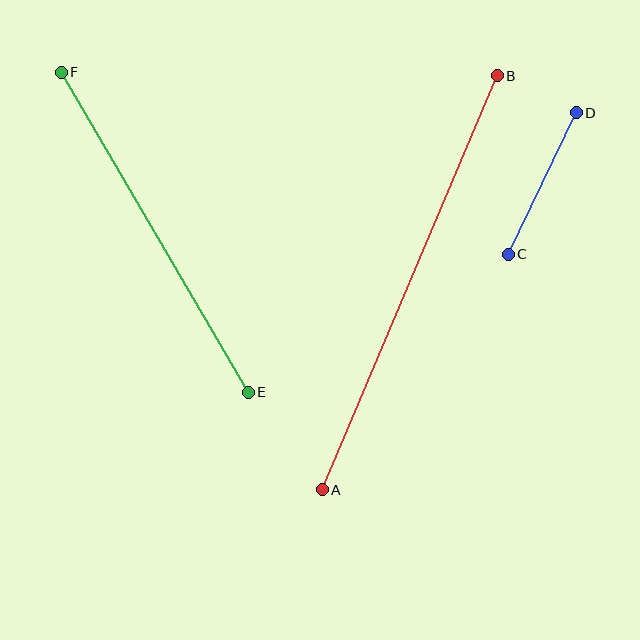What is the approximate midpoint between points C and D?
The midpoint is at approximately (542, 183) pixels.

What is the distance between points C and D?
The distance is approximately 157 pixels.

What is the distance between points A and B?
The distance is approximately 449 pixels.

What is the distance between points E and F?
The distance is approximately 370 pixels.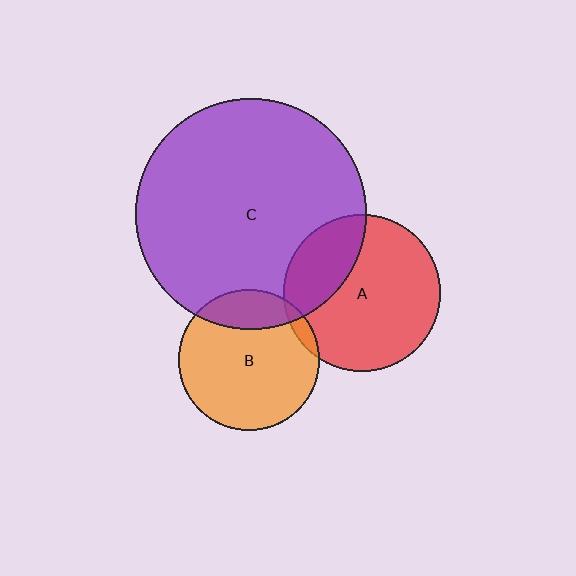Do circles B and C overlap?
Yes.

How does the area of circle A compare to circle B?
Approximately 1.2 times.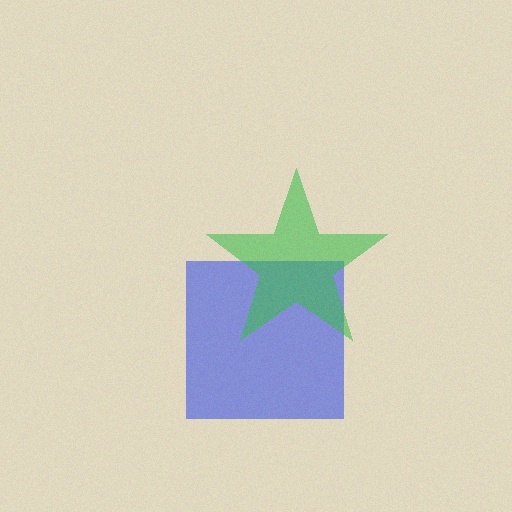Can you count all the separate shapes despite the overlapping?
Yes, there are 2 separate shapes.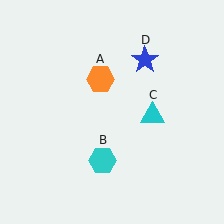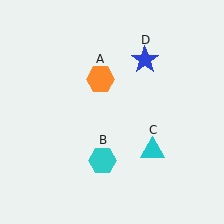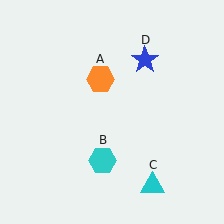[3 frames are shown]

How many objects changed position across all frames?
1 object changed position: cyan triangle (object C).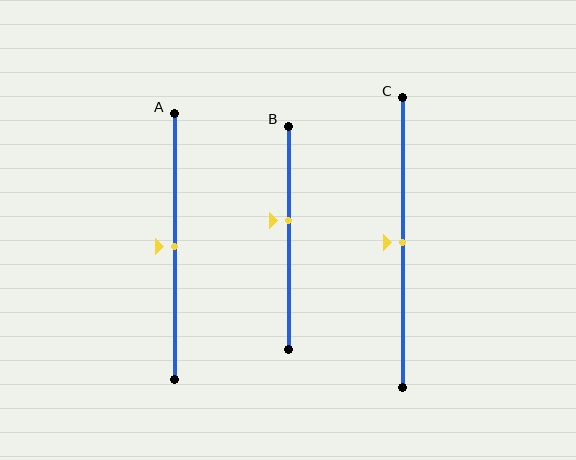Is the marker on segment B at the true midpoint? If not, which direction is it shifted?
No, the marker on segment B is shifted upward by about 8% of the segment length.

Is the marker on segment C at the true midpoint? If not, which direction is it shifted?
Yes, the marker on segment C is at the true midpoint.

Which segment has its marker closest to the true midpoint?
Segment A has its marker closest to the true midpoint.